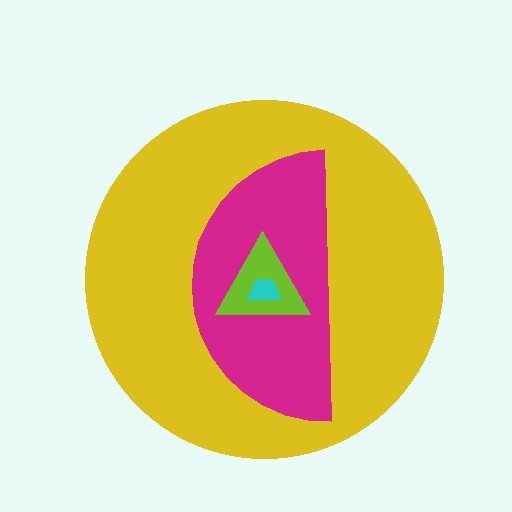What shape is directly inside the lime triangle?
The cyan trapezoid.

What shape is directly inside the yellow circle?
The magenta semicircle.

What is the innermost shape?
The cyan trapezoid.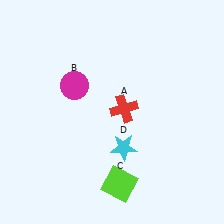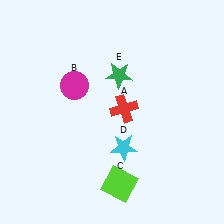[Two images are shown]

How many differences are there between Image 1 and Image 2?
There is 1 difference between the two images.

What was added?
A green star (E) was added in Image 2.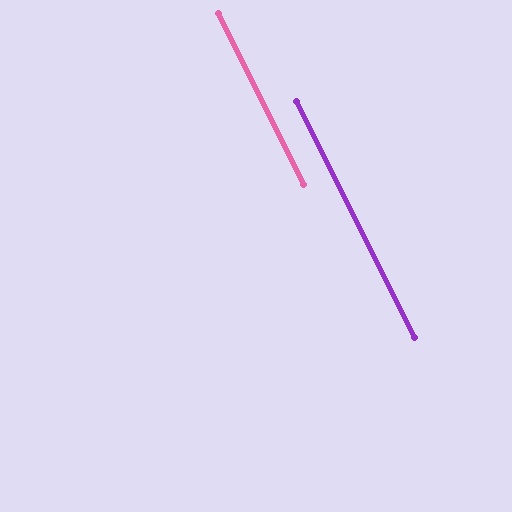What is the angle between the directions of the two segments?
Approximately 0 degrees.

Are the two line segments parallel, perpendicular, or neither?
Parallel — their directions differ by only 0.2°.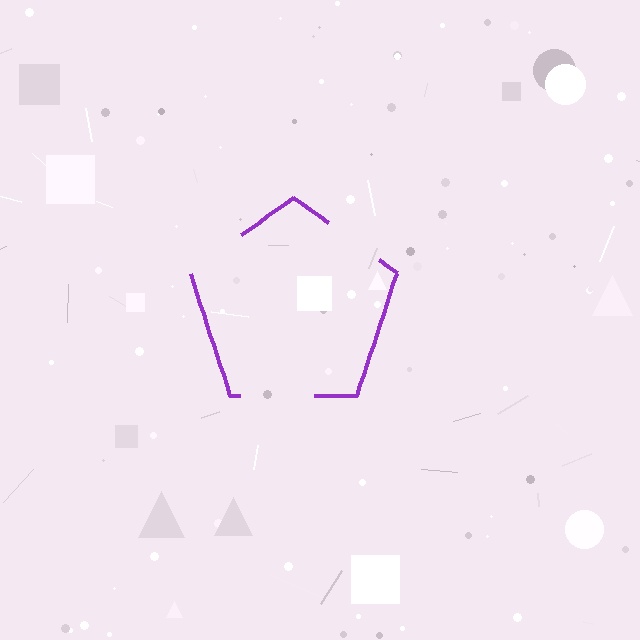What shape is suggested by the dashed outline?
The dashed outline suggests a pentagon.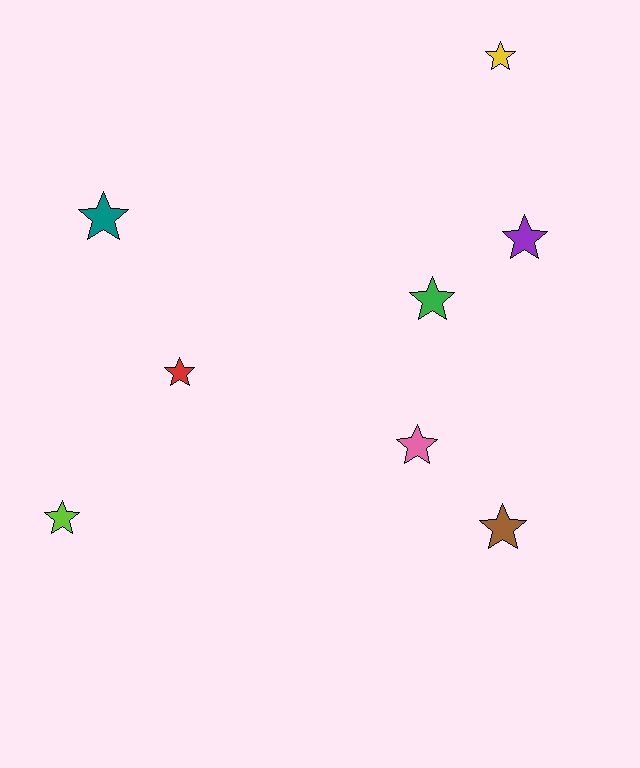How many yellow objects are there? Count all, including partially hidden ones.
There is 1 yellow object.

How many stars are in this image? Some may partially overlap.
There are 8 stars.